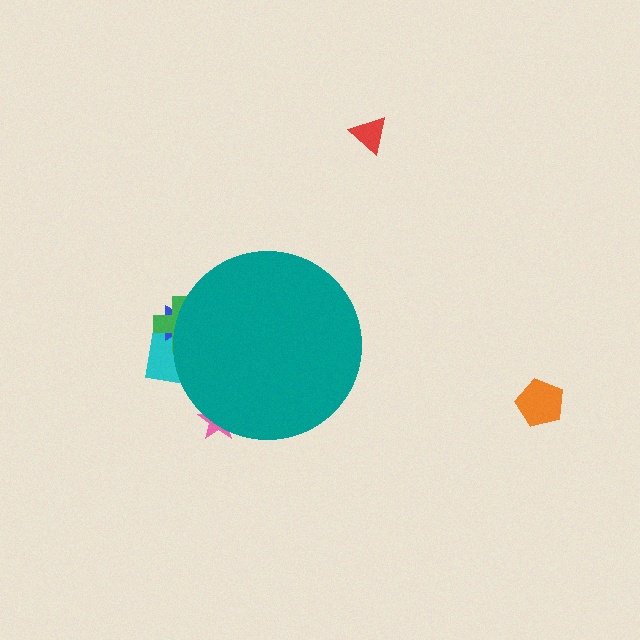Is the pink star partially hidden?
Yes, the pink star is partially hidden behind the teal circle.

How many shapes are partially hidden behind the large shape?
4 shapes are partially hidden.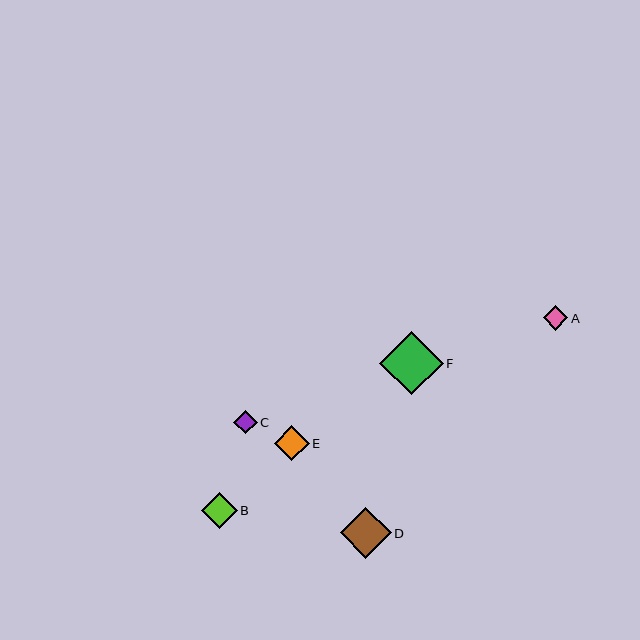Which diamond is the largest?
Diamond F is the largest with a size of approximately 63 pixels.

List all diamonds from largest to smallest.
From largest to smallest: F, D, B, E, A, C.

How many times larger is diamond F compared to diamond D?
Diamond F is approximately 1.2 times the size of diamond D.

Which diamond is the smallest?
Diamond C is the smallest with a size of approximately 24 pixels.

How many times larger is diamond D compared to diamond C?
Diamond D is approximately 2.1 times the size of diamond C.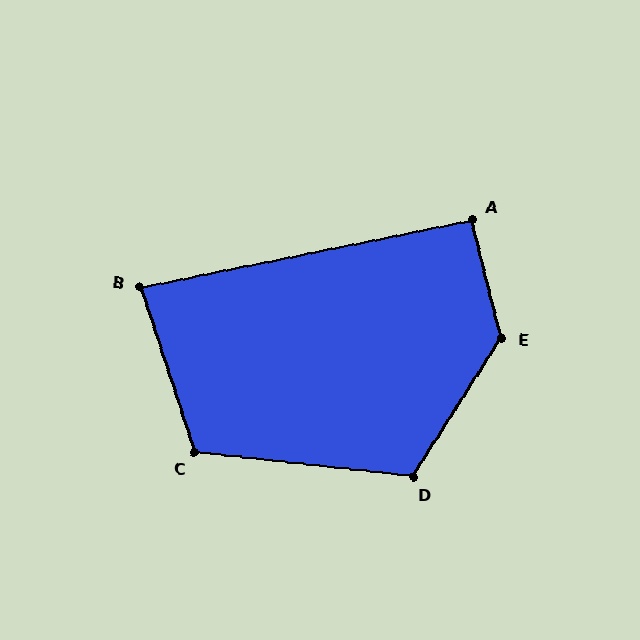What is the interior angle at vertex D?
Approximately 116 degrees (obtuse).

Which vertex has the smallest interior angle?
B, at approximately 83 degrees.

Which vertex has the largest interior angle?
E, at approximately 134 degrees.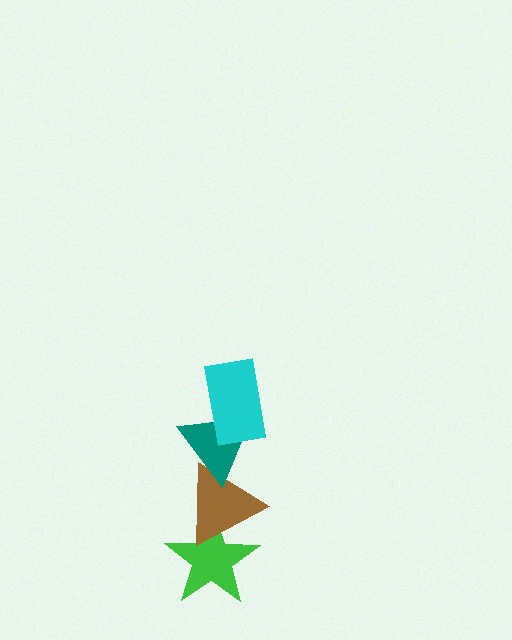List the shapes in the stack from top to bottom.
From top to bottom: the cyan rectangle, the teal triangle, the brown triangle, the green star.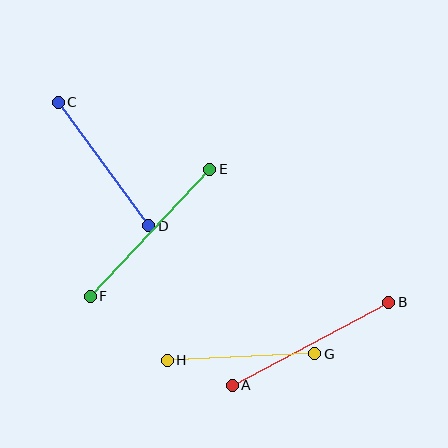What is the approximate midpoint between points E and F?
The midpoint is at approximately (150, 233) pixels.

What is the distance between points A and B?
The distance is approximately 177 pixels.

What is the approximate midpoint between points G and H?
The midpoint is at approximately (241, 357) pixels.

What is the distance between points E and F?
The distance is approximately 174 pixels.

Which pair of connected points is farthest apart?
Points A and B are farthest apart.